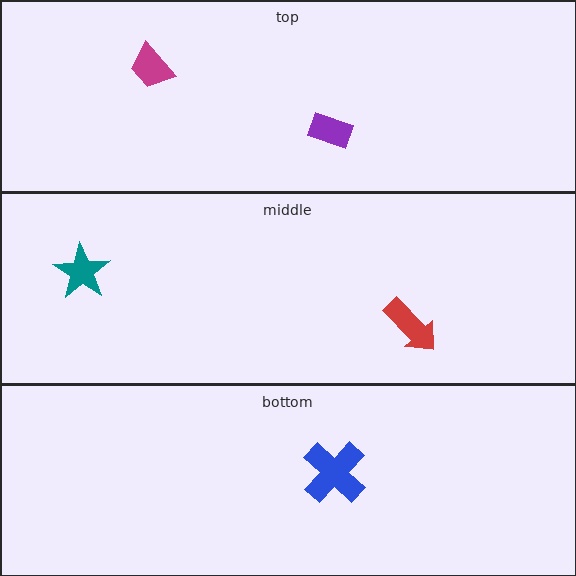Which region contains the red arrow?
The middle region.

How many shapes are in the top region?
2.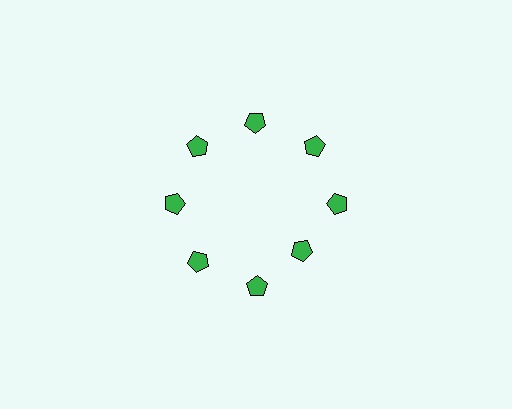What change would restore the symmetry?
The symmetry would be restored by moving it outward, back onto the ring so that all 8 pentagons sit at equal angles and equal distance from the center.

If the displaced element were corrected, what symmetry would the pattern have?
It would have 8-fold rotational symmetry — the pattern would map onto itself every 45 degrees.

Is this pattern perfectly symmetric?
No. The 8 green pentagons are arranged in a ring, but one element near the 4 o'clock position is pulled inward toward the center, breaking the 8-fold rotational symmetry.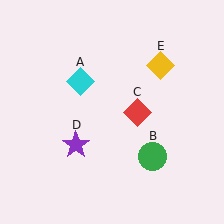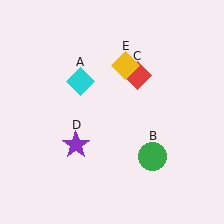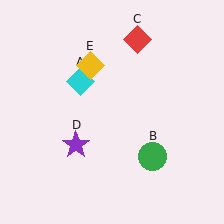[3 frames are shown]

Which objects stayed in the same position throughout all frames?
Cyan diamond (object A) and green circle (object B) and purple star (object D) remained stationary.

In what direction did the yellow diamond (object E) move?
The yellow diamond (object E) moved left.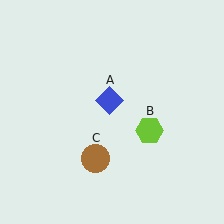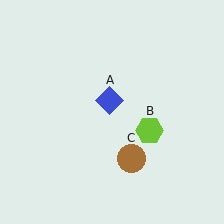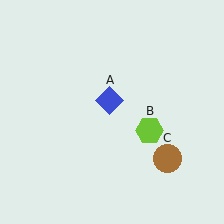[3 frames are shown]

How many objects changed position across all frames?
1 object changed position: brown circle (object C).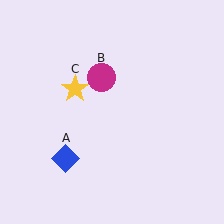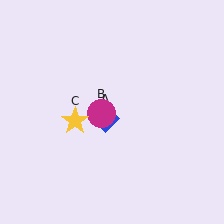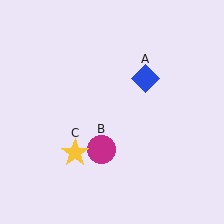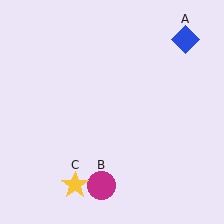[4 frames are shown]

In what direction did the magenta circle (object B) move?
The magenta circle (object B) moved down.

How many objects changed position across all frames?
3 objects changed position: blue diamond (object A), magenta circle (object B), yellow star (object C).